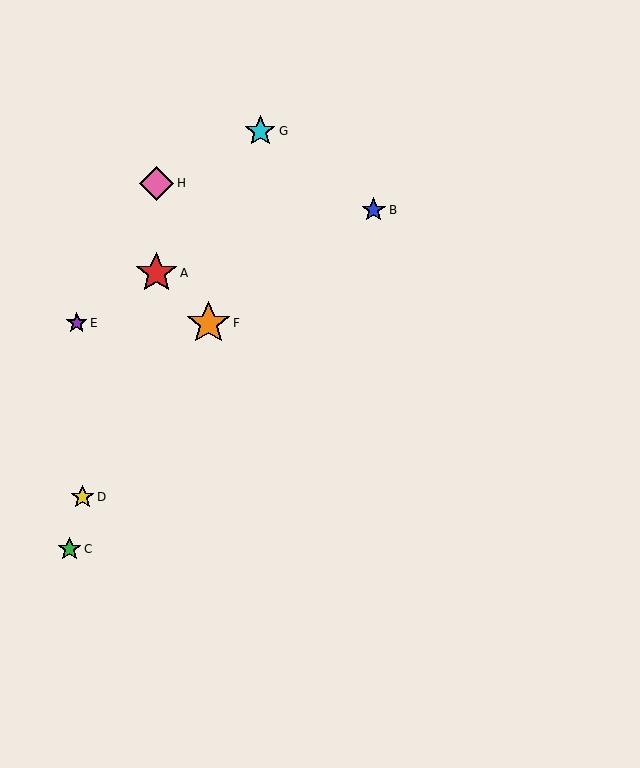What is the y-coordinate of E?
Object E is at y≈323.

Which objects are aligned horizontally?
Objects E, F are aligned horizontally.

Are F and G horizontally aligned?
No, F is at y≈323 and G is at y≈131.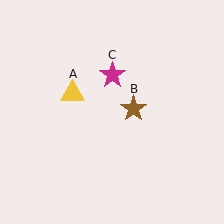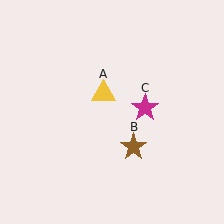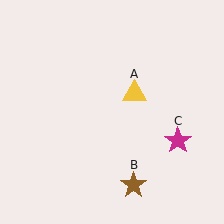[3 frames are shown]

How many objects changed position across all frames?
3 objects changed position: yellow triangle (object A), brown star (object B), magenta star (object C).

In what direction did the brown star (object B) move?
The brown star (object B) moved down.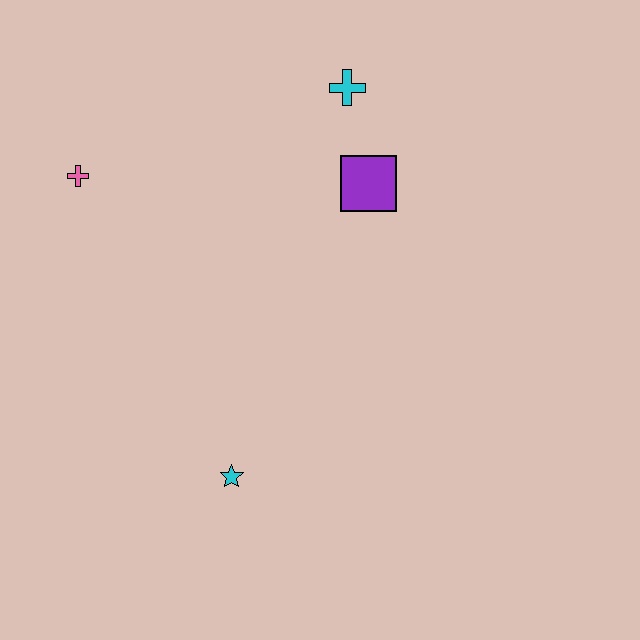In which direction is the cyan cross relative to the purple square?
The cyan cross is above the purple square.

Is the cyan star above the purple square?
No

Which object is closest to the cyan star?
The purple square is closest to the cyan star.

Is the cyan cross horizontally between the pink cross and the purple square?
Yes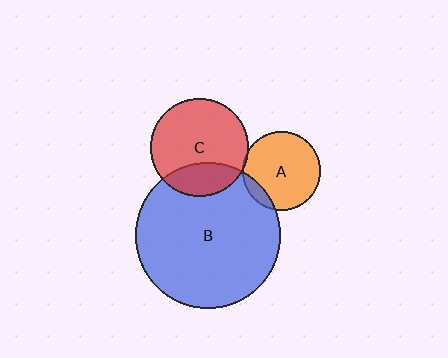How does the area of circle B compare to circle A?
Approximately 3.4 times.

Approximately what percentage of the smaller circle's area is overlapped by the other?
Approximately 25%.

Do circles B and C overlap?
Yes.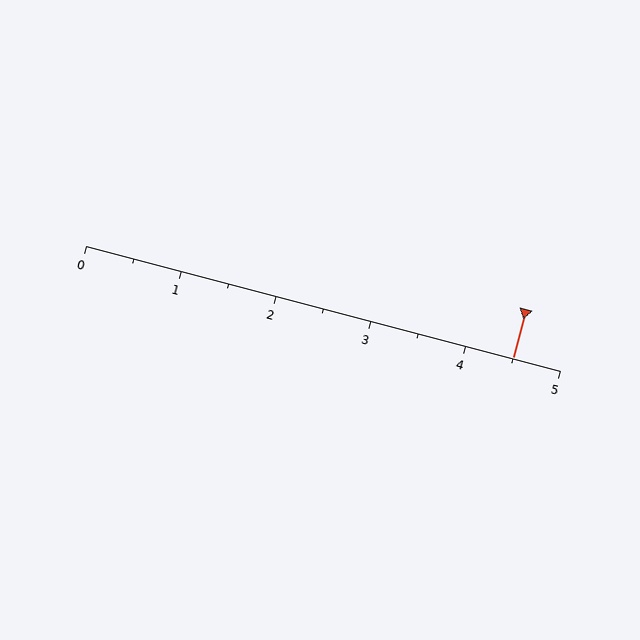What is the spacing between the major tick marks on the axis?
The major ticks are spaced 1 apart.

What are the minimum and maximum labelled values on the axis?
The axis runs from 0 to 5.